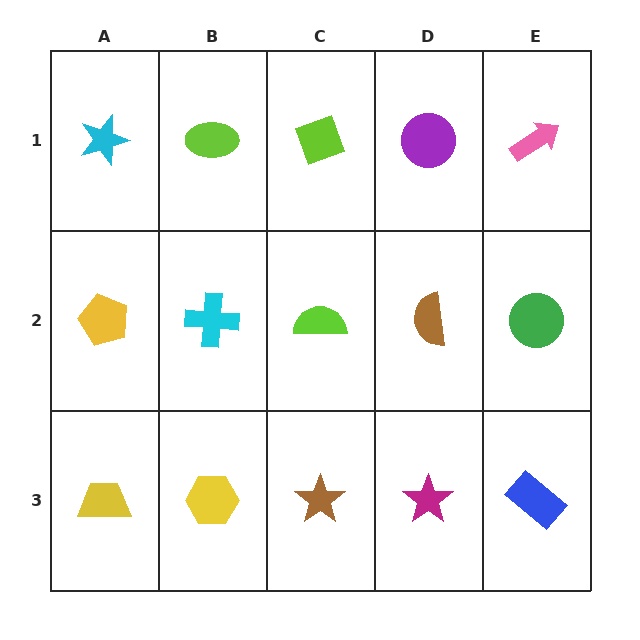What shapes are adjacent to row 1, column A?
A yellow pentagon (row 2, column A), a lime ellipse (row 1, column B).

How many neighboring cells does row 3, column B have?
3.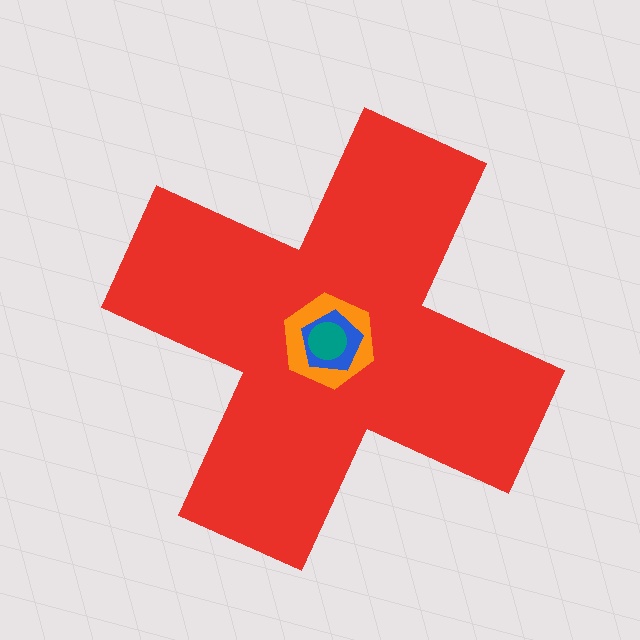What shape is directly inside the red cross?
The orange hexagon.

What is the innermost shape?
The teal circle.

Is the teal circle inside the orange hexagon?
Yes.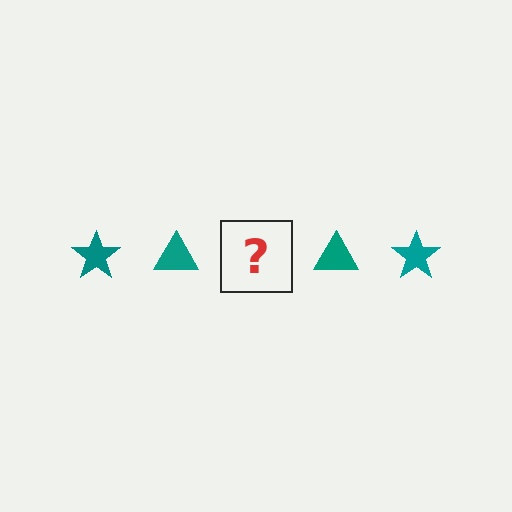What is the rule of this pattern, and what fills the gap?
The rule is that the pattern cycles through star, triangle shapes in teal. The gap should be filled with a teal star.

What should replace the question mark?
The question mark should be replaced with a teal star.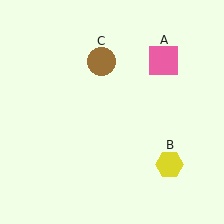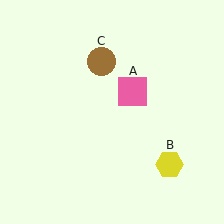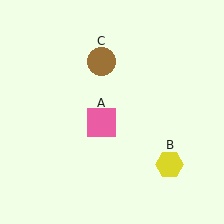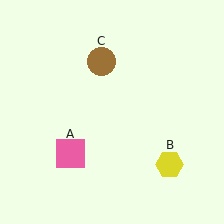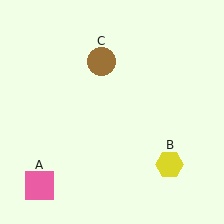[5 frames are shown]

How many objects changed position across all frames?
1 object changed position: pink square (object A).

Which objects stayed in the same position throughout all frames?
Yellow hexagon (object B) and brown circle (object C) remained stationary.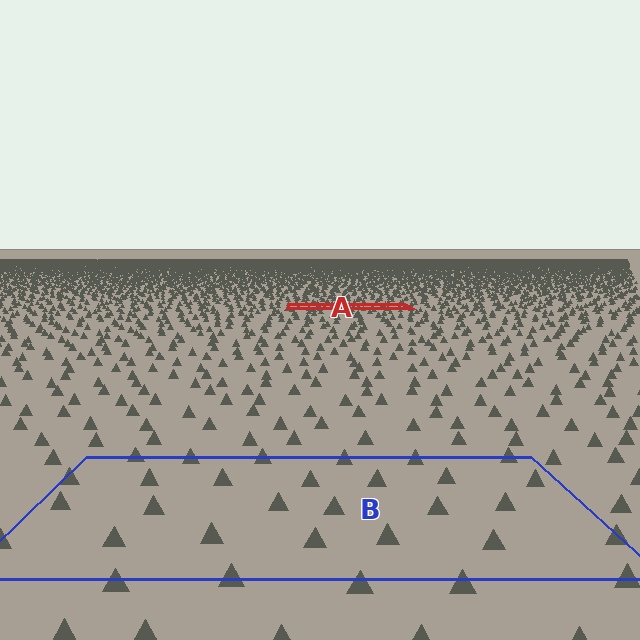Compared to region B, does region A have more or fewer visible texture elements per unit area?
Region A has more texture elements per unit area — they are packed more densely because it is farther away.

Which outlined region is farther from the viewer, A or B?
Region A is farther from the viewer — the texture elements inside it appear smaller and more densely packed.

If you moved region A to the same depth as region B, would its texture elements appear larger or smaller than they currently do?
They would appear larger. At a closer depth, the same texture elements are projected at a bigger on-screen size.